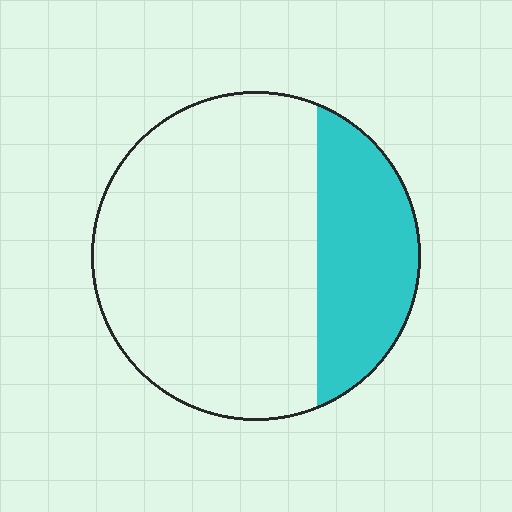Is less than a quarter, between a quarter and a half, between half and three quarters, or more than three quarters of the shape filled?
Between a quarter and a half.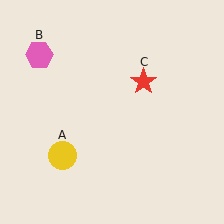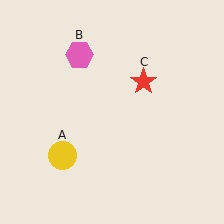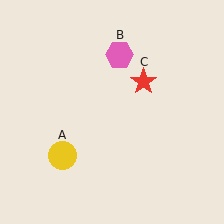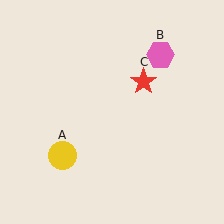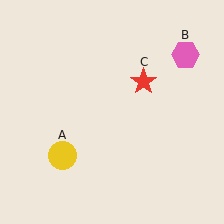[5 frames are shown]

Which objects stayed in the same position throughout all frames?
Yellow circle (object A) and red star (object C) remained stationary.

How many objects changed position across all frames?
1 object changed position: pink hexagon (object B).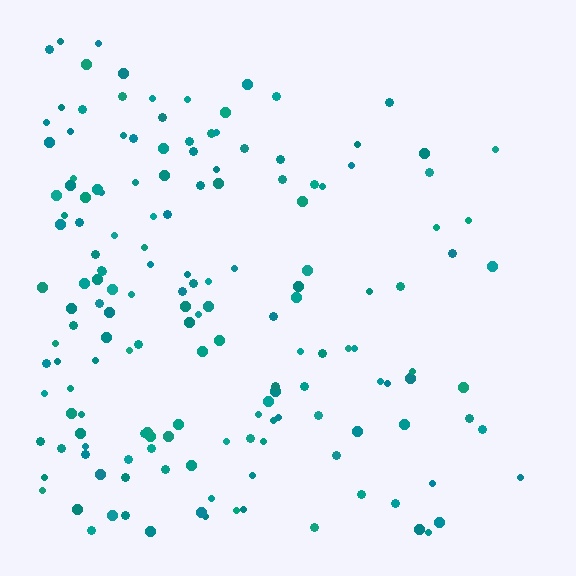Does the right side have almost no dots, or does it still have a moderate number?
Still a moderate number, just noticeably fewer than the left.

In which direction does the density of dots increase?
From right to left, with the left side densest.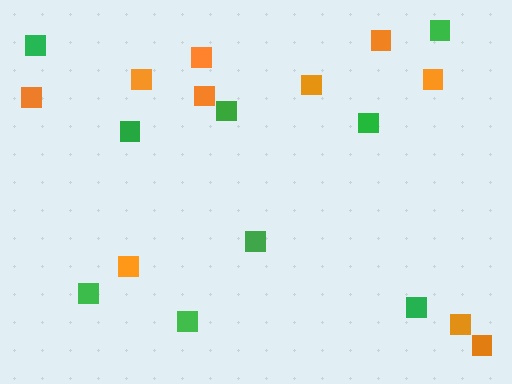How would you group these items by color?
There are 2 groups: one group of orange squares (10) and one group of green squares (9).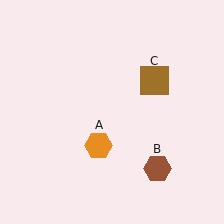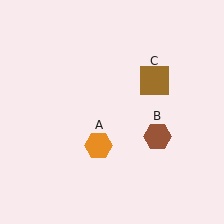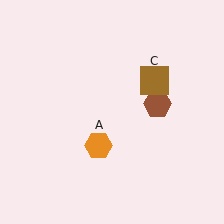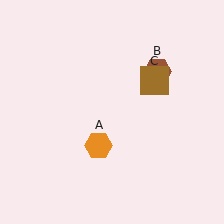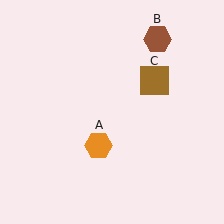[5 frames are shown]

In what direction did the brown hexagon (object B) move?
The brown hexagon (object B) moved up.